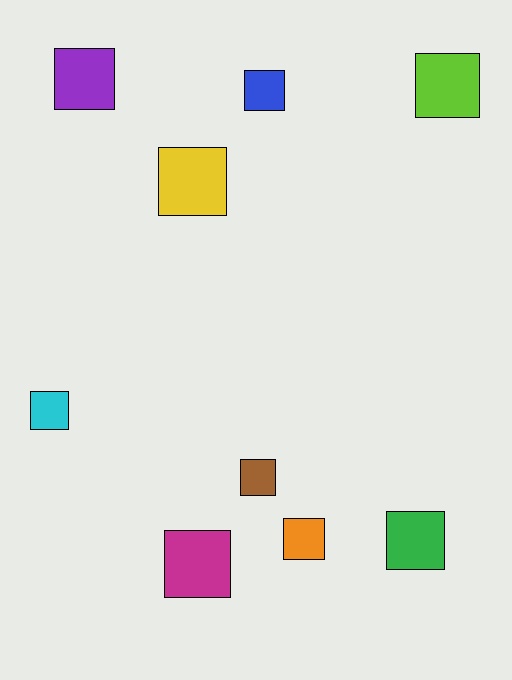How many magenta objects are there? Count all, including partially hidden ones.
There is 1 magenta object.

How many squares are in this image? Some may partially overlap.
There are 9 squares.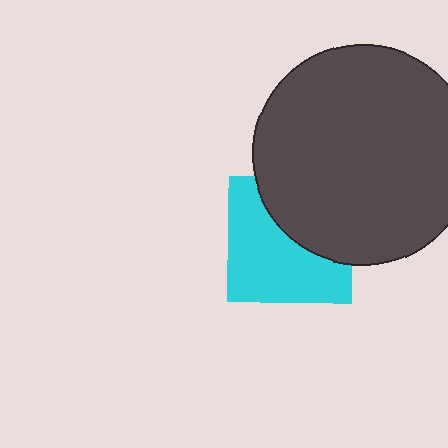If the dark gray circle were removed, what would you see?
You would see the complete cyan square.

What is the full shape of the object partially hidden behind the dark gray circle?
The partially hidden object is a cyan square.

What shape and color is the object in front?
The object in front is a dark gray circle.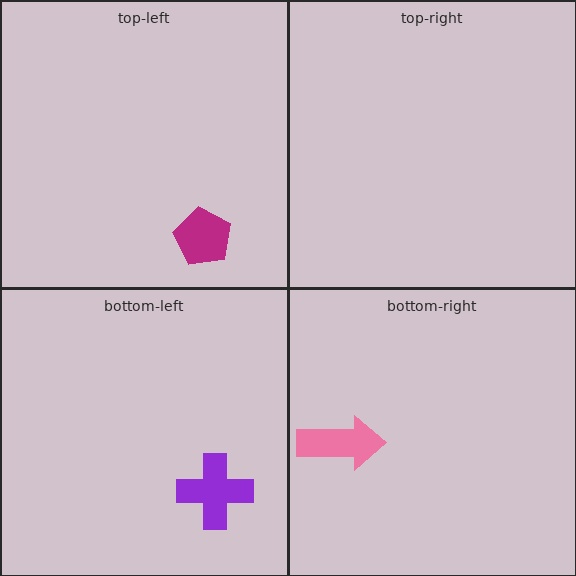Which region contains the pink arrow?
The bottom-right region.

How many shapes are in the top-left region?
1.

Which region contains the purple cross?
The bottom-left region.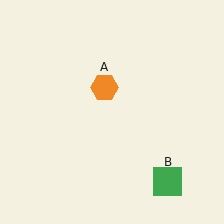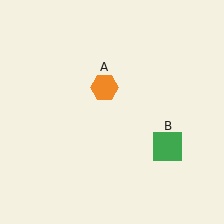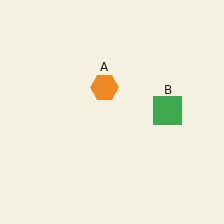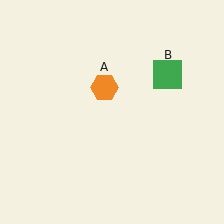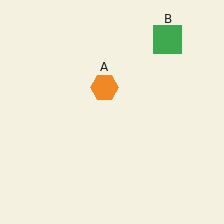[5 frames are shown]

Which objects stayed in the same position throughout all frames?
Orange hexagon (object A) remained stationary.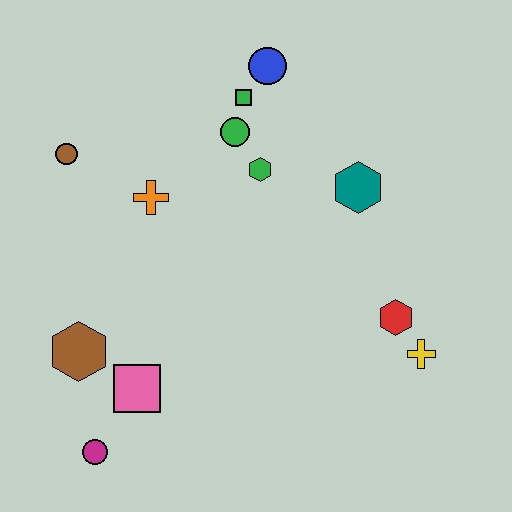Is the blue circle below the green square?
No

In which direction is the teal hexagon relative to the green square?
The teal hexagon is to the right of the green square.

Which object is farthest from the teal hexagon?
The magenta circle is farthest from the teal hexagon.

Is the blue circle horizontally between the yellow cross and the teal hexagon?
No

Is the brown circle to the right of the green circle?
No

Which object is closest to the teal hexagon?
The green hexagon is closest to the teal hexagon.